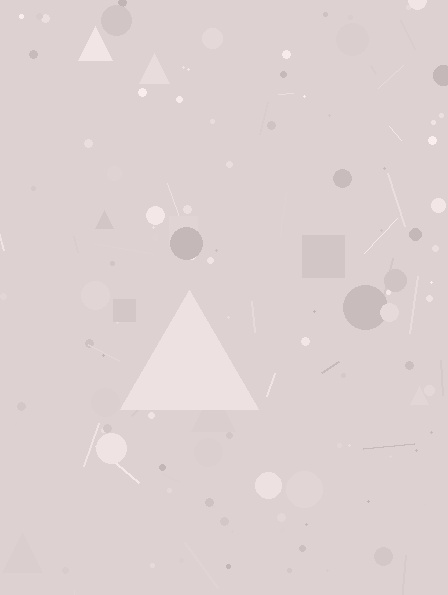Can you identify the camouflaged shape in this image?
The camouflaged shape is a triangle.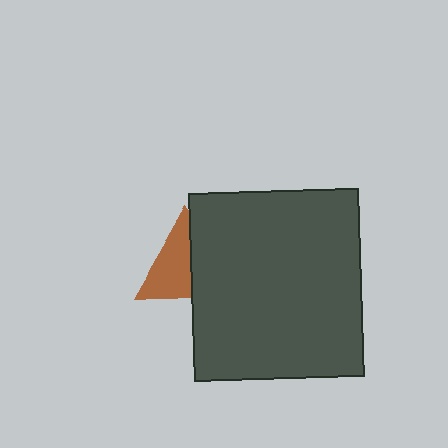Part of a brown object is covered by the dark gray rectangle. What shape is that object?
It is a triangle.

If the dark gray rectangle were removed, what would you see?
You would see the complete brown triangle.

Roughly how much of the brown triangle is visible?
About half of it is visible (roughly 58%).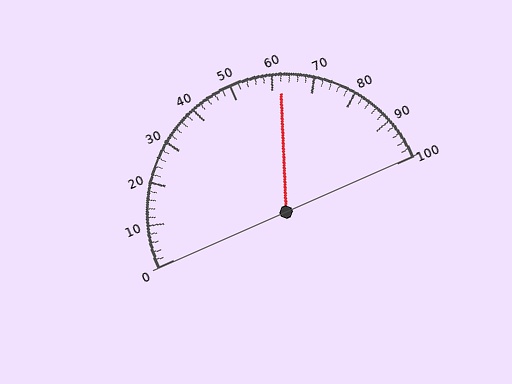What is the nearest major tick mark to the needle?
The nearest major tick mark is 60.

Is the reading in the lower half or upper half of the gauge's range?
The reading is in the upper half of the range (0 to 100).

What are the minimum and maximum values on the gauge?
The gauge ranges from 0 to 100.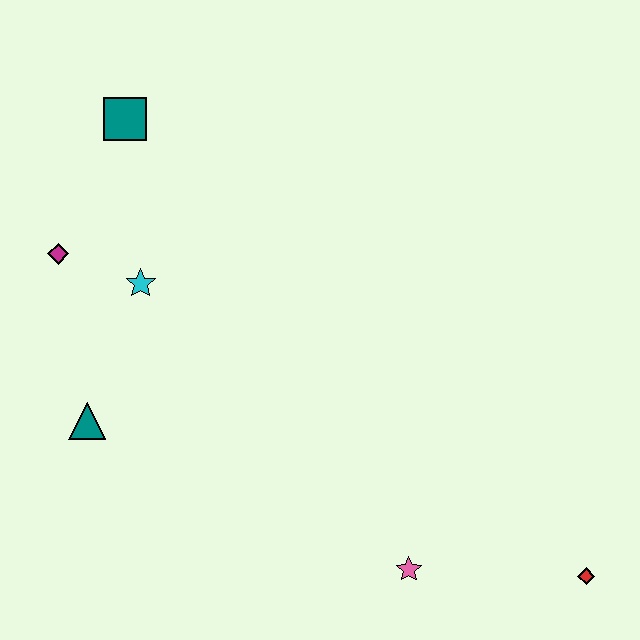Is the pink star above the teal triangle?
No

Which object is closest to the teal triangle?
The cyan star is closest to the teal triangle.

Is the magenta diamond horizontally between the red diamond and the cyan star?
No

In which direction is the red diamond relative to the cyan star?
The red diamond is to the right of the cyan star.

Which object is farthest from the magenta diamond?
The red diamond is farthest from the magenta diamond.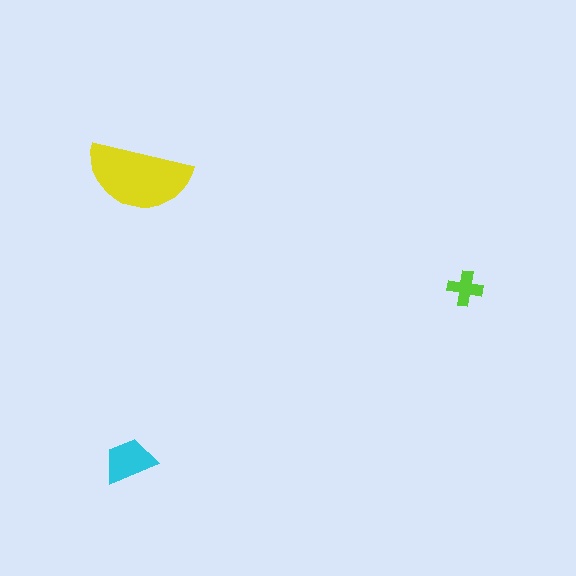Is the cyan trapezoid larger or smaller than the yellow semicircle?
Smaller.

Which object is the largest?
The yellow semicircle.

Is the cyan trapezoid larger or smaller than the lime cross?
Larger.